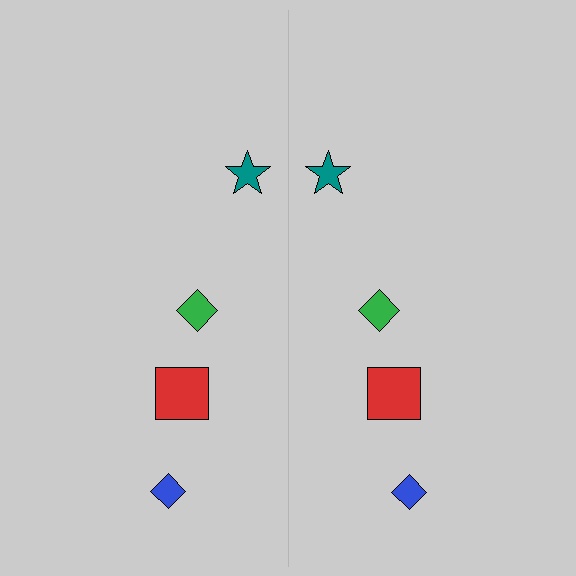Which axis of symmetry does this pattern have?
The pattern has a vertical axis of symmetry running through the center of the image.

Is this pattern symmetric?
Yes, this pattern has bilateral (reflection) symmetry.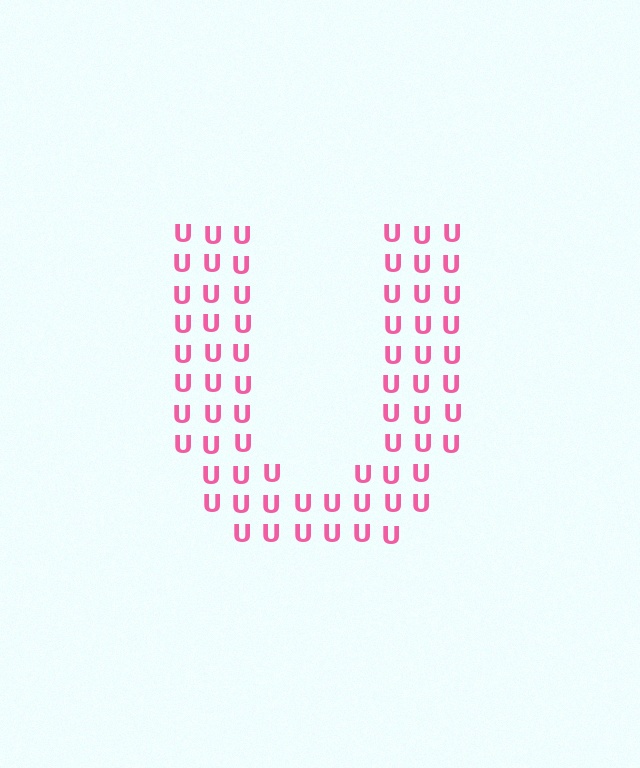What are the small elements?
The small elements are letter U's.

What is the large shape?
The large shape is the letter U.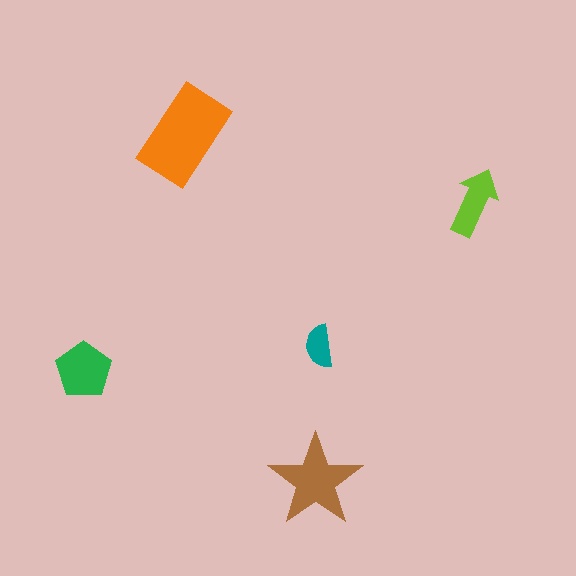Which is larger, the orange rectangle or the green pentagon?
The orange rectangle.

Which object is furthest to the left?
The green pentagon is leftmost.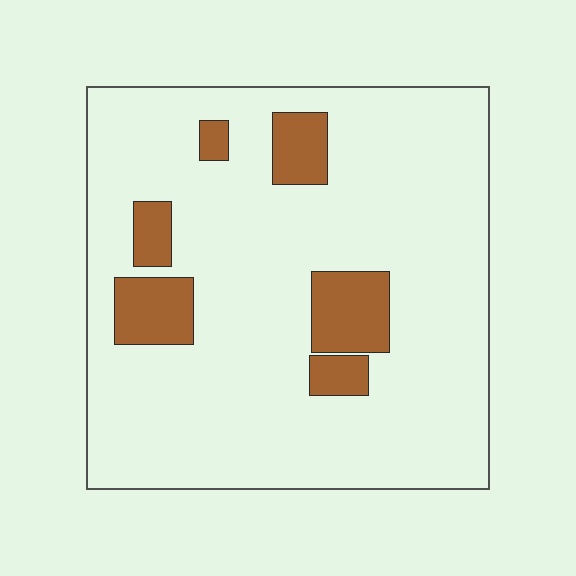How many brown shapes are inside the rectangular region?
6.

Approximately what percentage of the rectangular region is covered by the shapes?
Approximately 15%.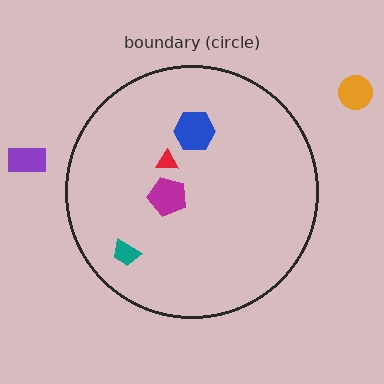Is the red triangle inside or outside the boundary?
Inside.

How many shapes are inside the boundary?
4 inside, 2 outside.